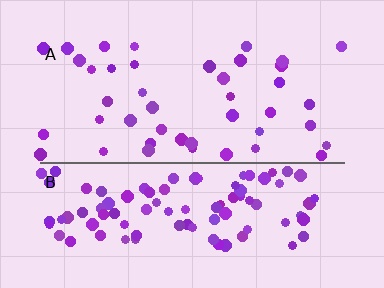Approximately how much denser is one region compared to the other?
Approximately 2.4× — region B over region A.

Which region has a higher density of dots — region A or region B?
B (the bottom).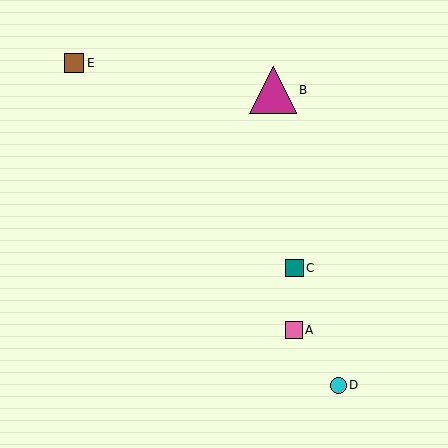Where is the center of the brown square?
The center of the brown square is at (74, 63).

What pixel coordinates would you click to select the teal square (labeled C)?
Click at (295, 268) to select the teal square C.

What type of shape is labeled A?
Shape A is a pink square.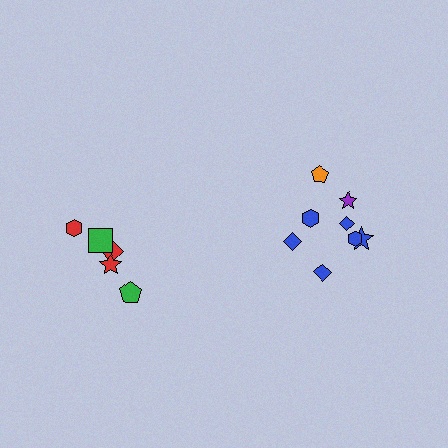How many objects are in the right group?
There are 8 objects.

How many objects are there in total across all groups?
There are 13 objects.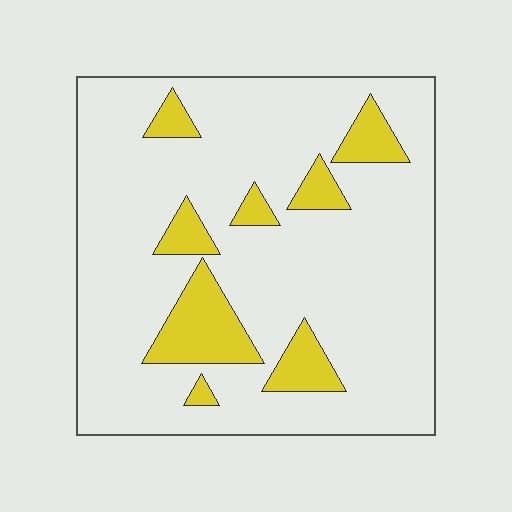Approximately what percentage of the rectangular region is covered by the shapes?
Approximately 15%.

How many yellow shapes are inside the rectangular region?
8.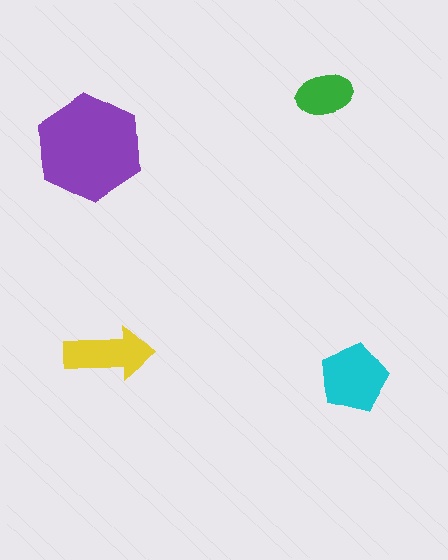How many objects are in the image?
There are 4 objects in the image.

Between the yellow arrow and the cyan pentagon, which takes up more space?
The cyan pentagon.